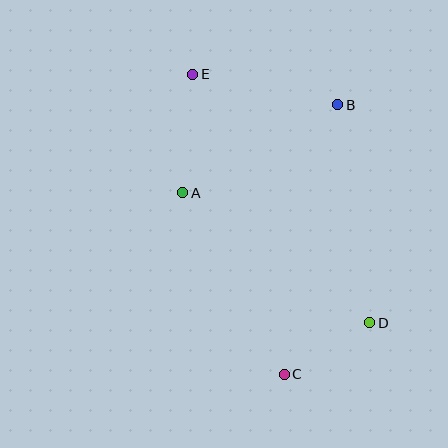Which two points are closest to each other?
Points C and D are closest to each other.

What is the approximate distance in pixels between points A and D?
The distance between A and D is approximately 228 pixels.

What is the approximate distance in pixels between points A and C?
The distance between A and C is approximately 208 pixels.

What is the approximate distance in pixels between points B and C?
The distance between B and C is approximately 275 pixels.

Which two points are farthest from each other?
Points C and E are farthest from each other.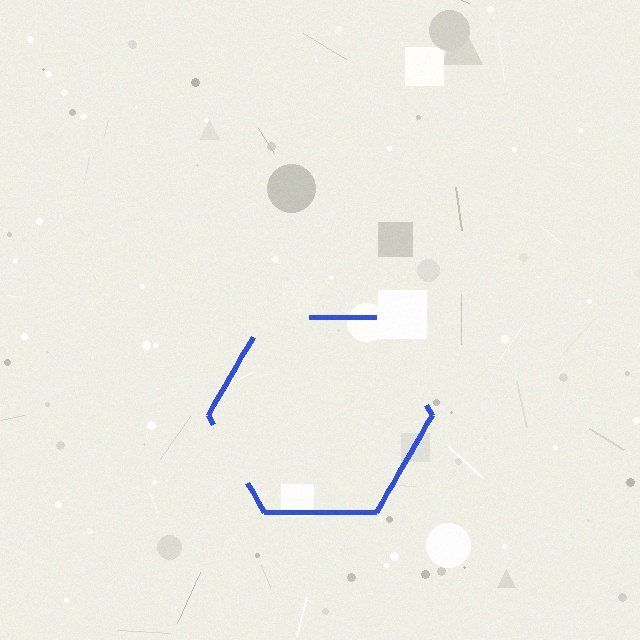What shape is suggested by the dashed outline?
The dashed outline suggests a hexagon.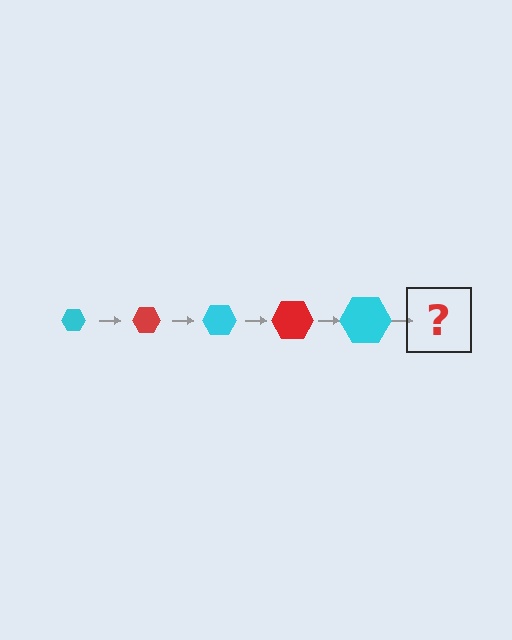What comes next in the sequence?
The next element should be a red hexagon, larger than the previous one.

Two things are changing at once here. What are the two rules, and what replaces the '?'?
The two rules are that the hexagon grows larger each step and the color cycles through cyan and red. The '?' should be a red hexagon, larger than the previous one.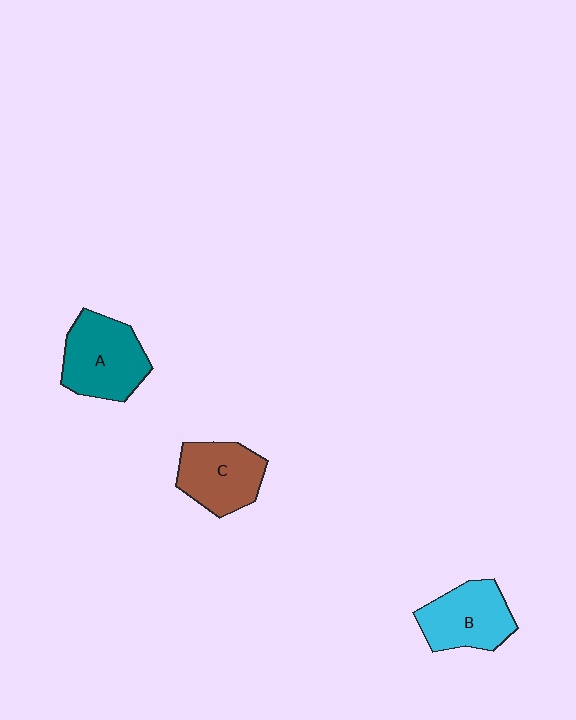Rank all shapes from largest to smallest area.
From largest to smallest: A (teal), B (cyan), C (brown).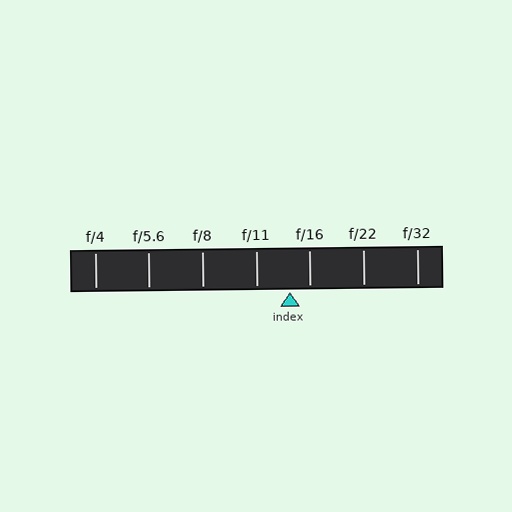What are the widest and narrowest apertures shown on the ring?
The widest aperture shown is f/4 and the narrowest is f/32.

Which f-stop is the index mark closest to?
The index mark is closest to f/16.